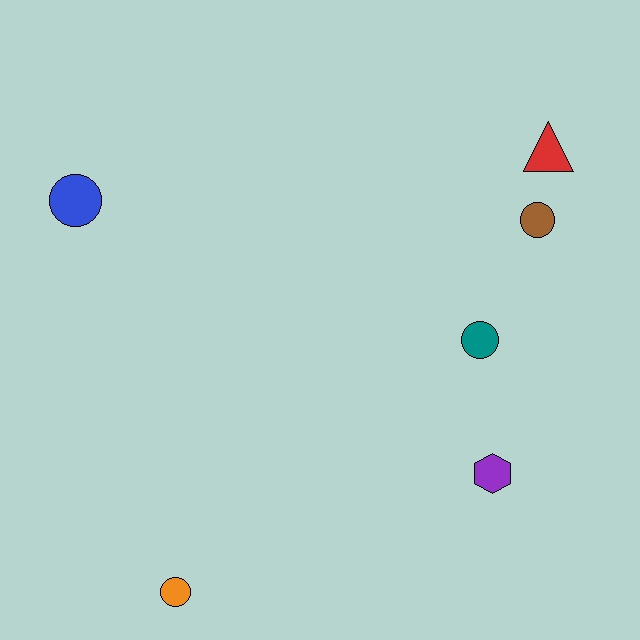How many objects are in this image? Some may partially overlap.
There are 6 objects.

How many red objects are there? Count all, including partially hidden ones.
There is 1 red object.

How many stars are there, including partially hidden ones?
There are no stars.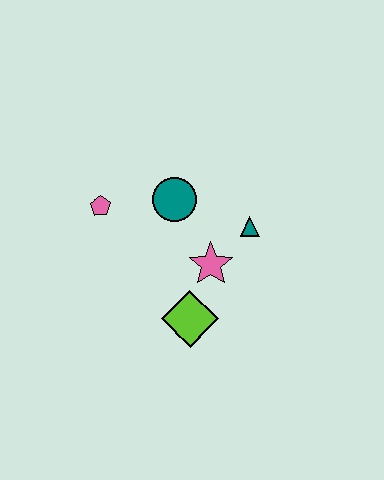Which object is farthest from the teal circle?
The lime diamond is farthest from the teal circle.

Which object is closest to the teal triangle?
The pink star is closest to the teal triangle.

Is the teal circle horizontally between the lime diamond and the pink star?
No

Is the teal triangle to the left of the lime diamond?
No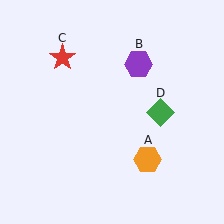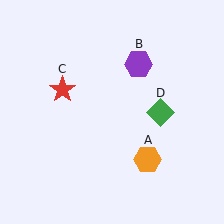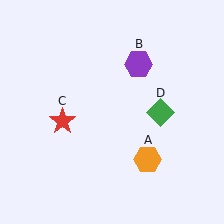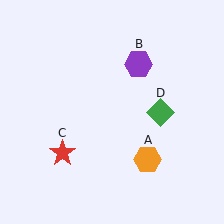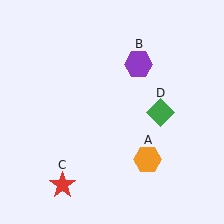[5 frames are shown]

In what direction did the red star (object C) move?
The red star (object C) moved down.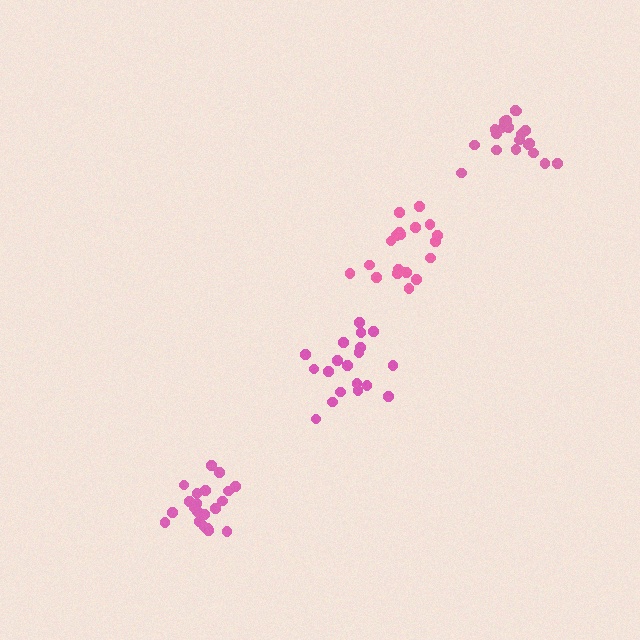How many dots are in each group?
Group 1: 21 dots, Group 2: 19 dots, Group 3: 20 dots, Group 4: 19 dots (79 total).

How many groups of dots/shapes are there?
There are 4 groups.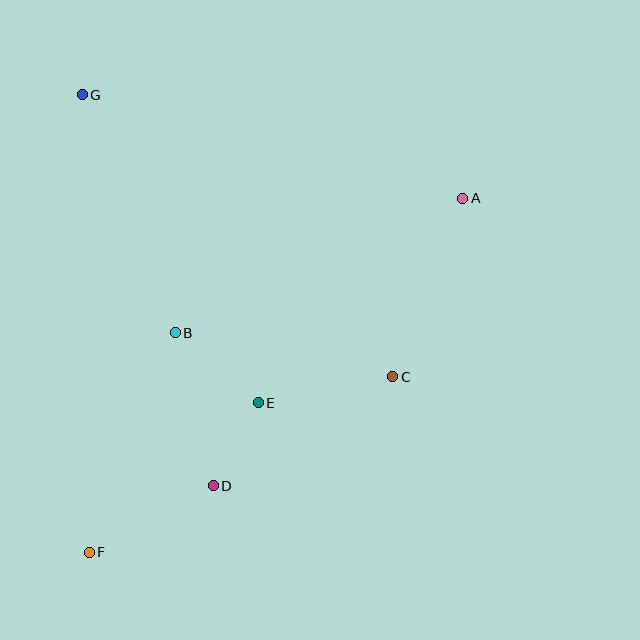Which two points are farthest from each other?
Points A and F are farthest from each other.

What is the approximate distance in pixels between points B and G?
The distance between B and G is approximately 256 pixels.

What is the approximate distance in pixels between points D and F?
The distance between D and F is approximately 141 pixels.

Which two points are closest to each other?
Points D and E are closest to each other.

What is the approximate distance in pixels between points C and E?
The distance between C and E is approximately 137 pixels.